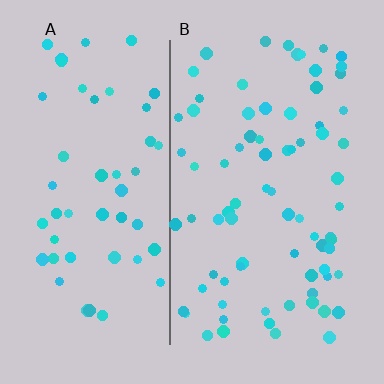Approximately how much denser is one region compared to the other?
Approximately 1.5× — region B over region A.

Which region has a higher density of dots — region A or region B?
B (the right).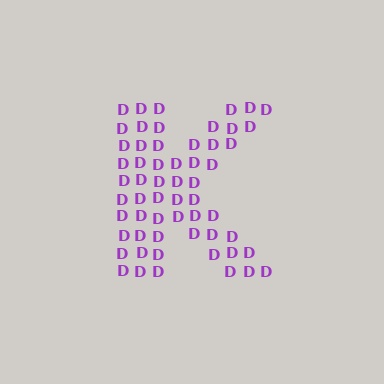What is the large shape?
The large shape is the letter K.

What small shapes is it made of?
It is made of small letter D's.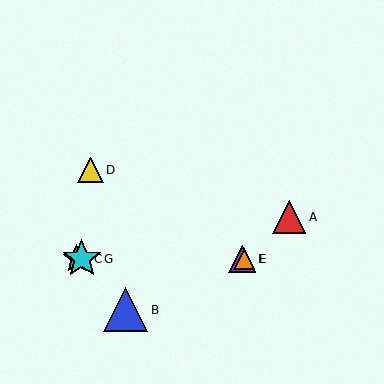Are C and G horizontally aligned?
Yes, both are at y≈259.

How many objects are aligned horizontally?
4 objects (C, E, F, G) are aligned horizontally.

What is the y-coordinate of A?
Object A is at y≈217.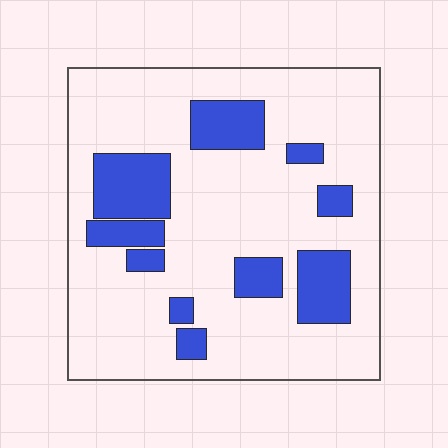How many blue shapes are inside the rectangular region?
10.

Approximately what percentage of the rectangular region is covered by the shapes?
Approximately 20%.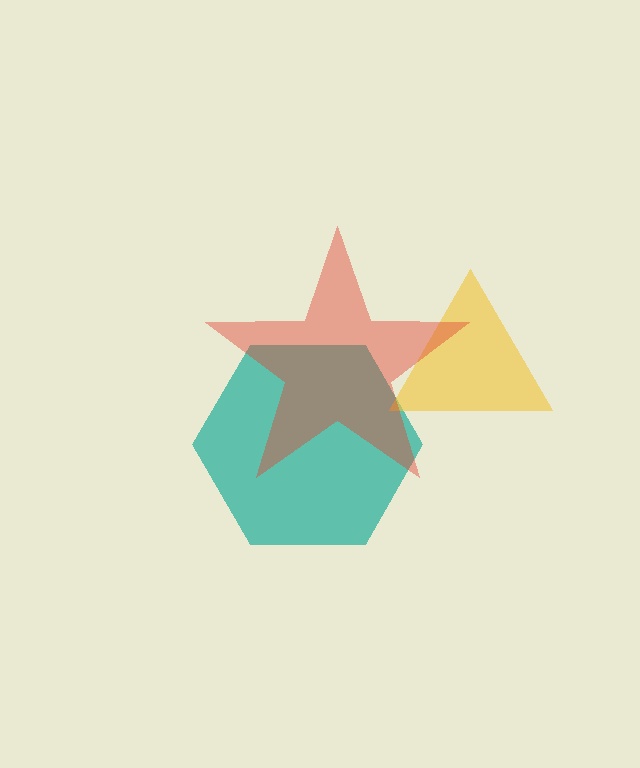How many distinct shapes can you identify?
There are 3 distinct shapes: a teal hexagon, a yellow triangle, a red star.